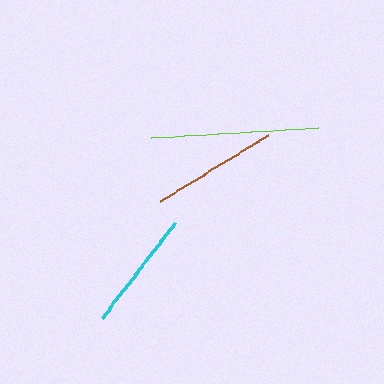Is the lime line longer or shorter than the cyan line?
The lime line is longer than the cyan line.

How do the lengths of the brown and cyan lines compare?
The brown and cyan lines are approximately the same length.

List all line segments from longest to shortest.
From longest to shortest: lime, brown, cyan.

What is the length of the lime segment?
The lime segment is approximately 167 pixels long.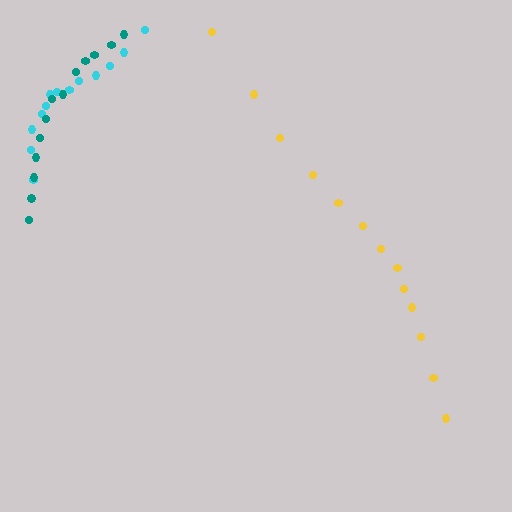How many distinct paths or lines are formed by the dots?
There are 3 distinct paths.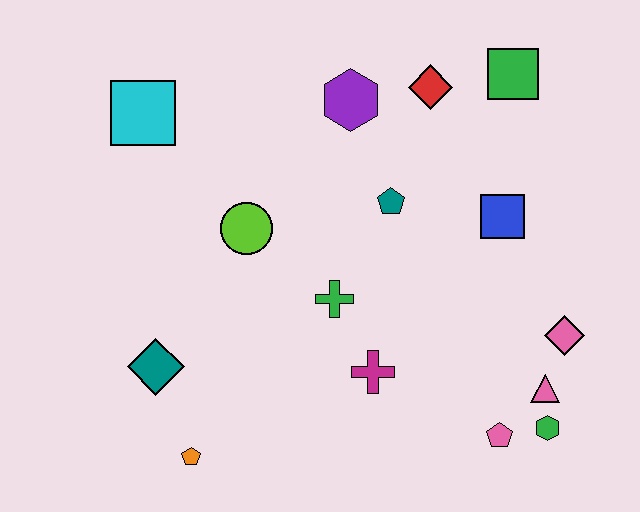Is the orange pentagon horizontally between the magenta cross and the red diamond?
No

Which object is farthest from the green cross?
The green square is farthest from the green cross.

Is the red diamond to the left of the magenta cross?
No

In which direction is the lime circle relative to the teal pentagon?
The lime circle is to the left of the teal pentagon.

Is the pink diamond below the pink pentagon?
No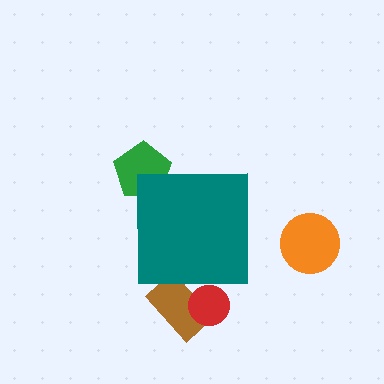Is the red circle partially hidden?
Yes, the red circle is partially hidden behind the teal square.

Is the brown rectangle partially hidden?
Yes, the brown rectangle is partially hidden behind the teal square.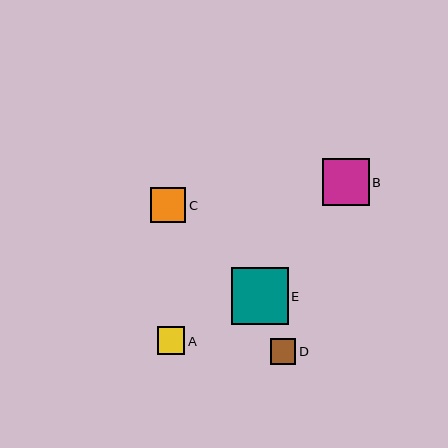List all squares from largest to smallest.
From largest to smallest: E, B, C, A, D.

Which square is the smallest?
Square D is the smallest with a size of approximately 25 pixels.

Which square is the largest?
Square E is the largest with a size of approximately 57 pixels.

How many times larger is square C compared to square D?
Square C is approximately 1.4 times the size of square D.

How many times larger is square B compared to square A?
Square B is approximately 1.7 times the size of square A.